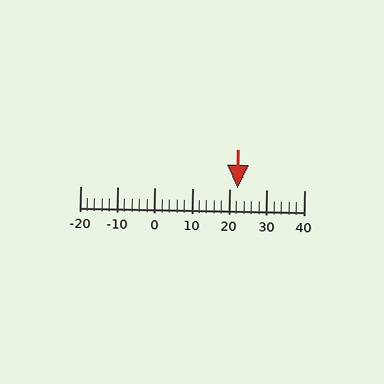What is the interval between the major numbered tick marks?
The major tick marks are spaced 10 units apart.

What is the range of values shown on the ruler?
The ruler shows values from -20 to 40.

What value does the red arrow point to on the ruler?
The red arrow points to approximately 22.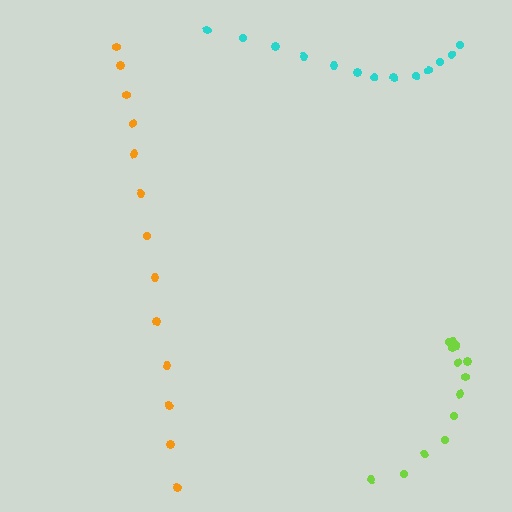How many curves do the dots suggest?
There are 3 distinct paths.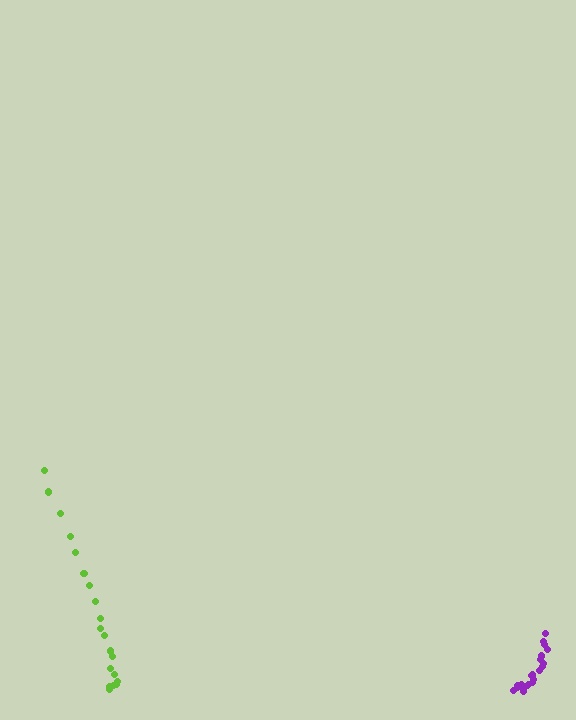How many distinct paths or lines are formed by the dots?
There are 2 distinct paths.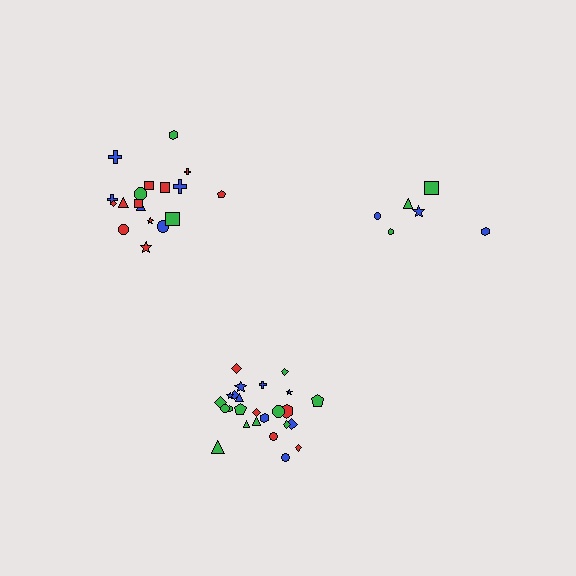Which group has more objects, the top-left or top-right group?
The top-left group.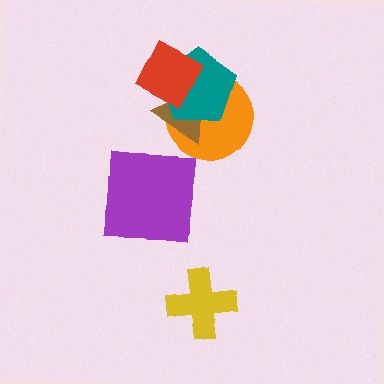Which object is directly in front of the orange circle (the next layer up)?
The brown triangle is directly in front of the orange circle.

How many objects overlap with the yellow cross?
0 objects overlap with the yellow cross.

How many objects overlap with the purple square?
0 objects overlap with the purple square.